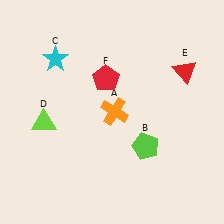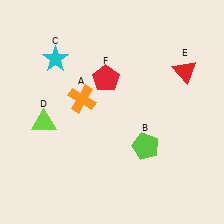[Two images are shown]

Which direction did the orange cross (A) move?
The orange cross (A) moved left.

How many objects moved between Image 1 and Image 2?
1 object moved between the two images.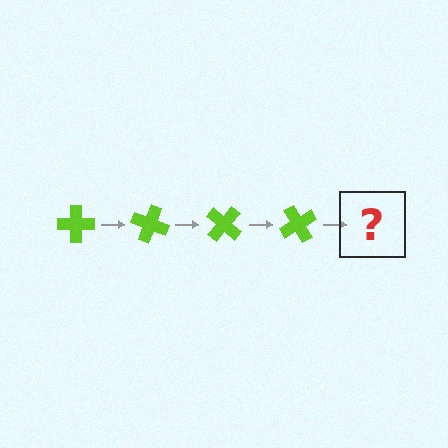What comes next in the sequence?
The next element should be a lime cross rotated 80 degrees.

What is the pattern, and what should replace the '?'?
The pattern is that the cross rotates 20 degrees each step. The '?' should be a lime cross rotated 80 degrees.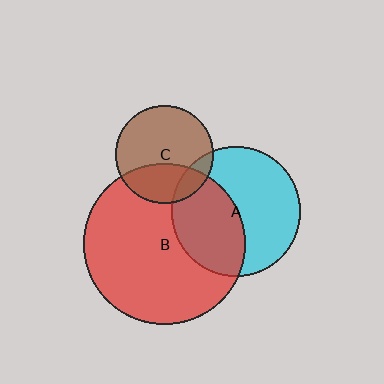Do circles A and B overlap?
Yes.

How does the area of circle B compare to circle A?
Approximately 1.6 times.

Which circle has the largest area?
Circle B (red).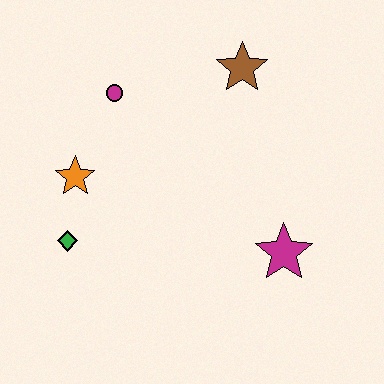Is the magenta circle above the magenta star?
Yes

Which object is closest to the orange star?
The green diamond is closest to the orange star.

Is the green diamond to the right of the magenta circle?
No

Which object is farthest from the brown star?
The green diamond is farthest from the brown star.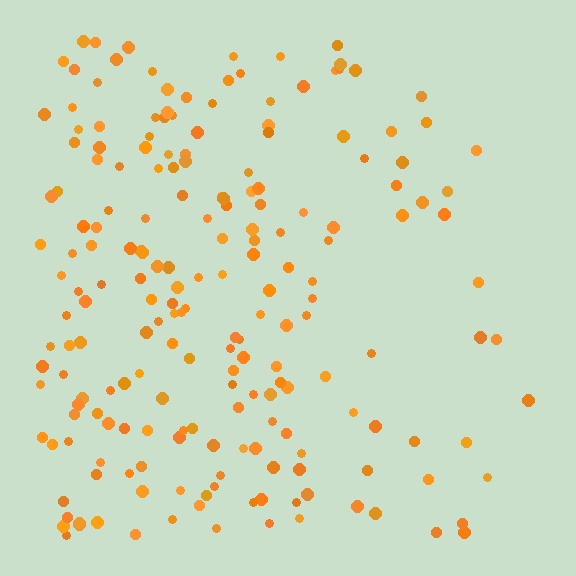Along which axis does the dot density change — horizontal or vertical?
Horizontal.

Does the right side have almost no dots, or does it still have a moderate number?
Still a moderate number, just noticeably fewer than the left.